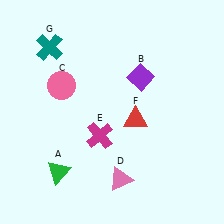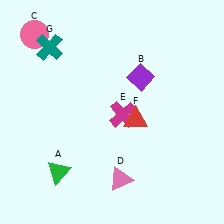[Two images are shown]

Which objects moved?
The objects that moved are: the pink circle (C), the magenta cross (E).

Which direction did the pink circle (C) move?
The pink circle (C) moved up.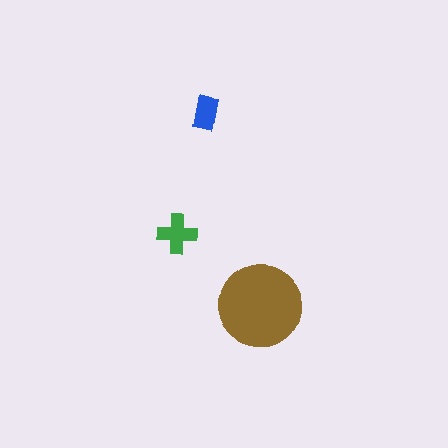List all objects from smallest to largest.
The blue rectangle, the green cross, the brown circle.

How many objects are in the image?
There are 3 objects in the image.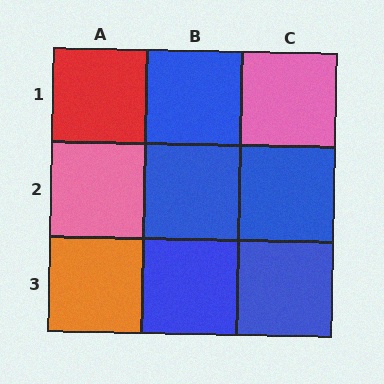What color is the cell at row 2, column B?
Blue.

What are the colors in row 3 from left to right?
Orange, blue, blue.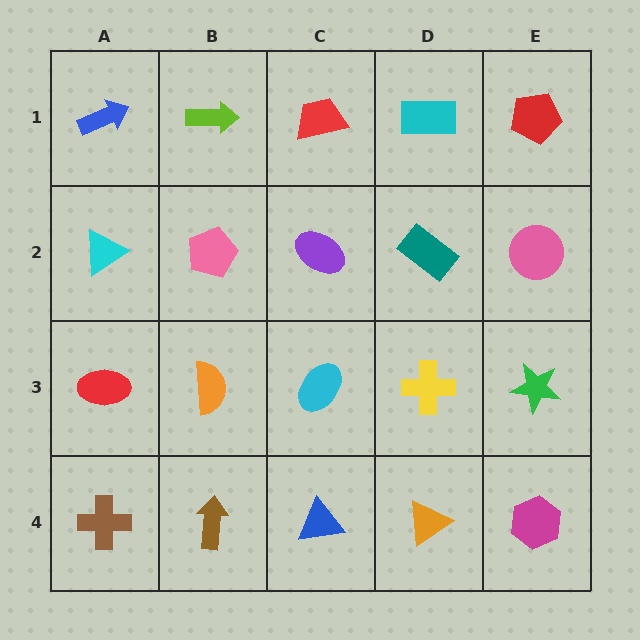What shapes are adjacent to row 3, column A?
A cyan triangle (row 2, column A), a brown cross (row 4, column A), an orange semicircle (row 3, column B).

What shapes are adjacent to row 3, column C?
A purple ellipse (row 2, column C), a blue triangle (row 4, column C), an orange semicircle (row 3, column B), a yellow cross (row 3, column D).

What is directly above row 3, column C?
A purple ellipse.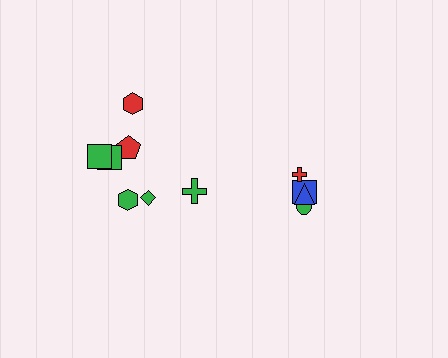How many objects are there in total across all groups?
There are 11 objects.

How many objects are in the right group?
There are 4 objects.